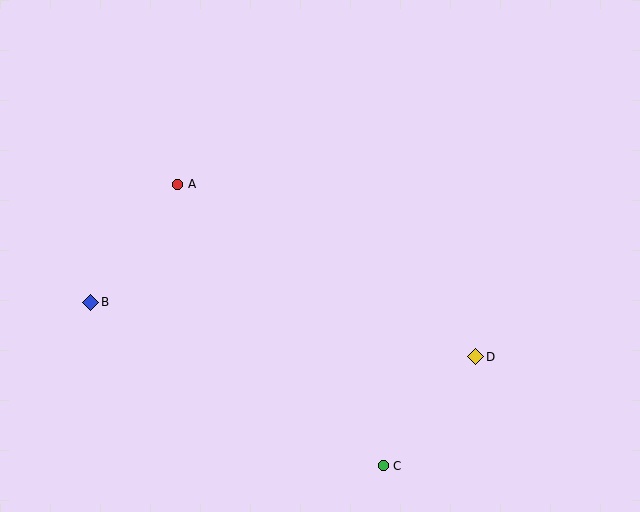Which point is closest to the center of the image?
Point A at (178, 184) is closest to the center.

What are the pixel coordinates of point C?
Point C is at (383, 466).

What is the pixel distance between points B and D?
The distance between B and D is 389 pixels.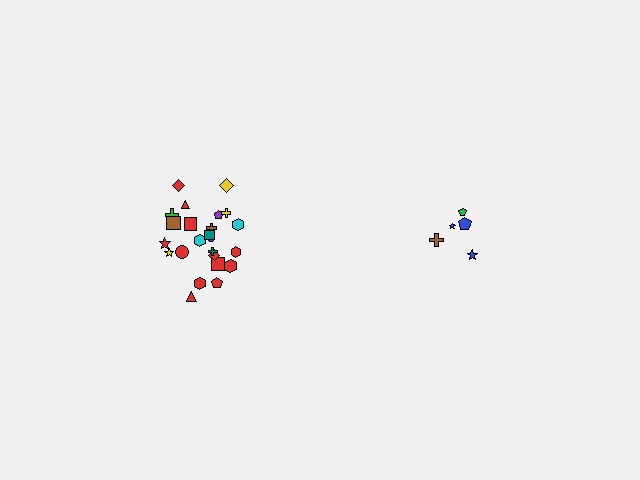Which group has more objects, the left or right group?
The left group.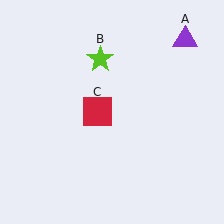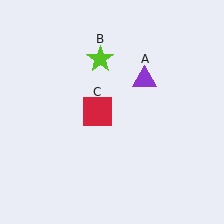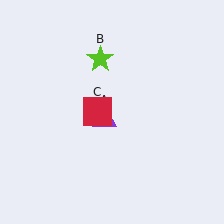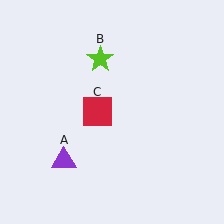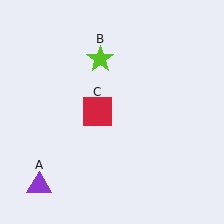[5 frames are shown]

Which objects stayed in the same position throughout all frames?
Lime star (object B) and red square (object C) remained stationary.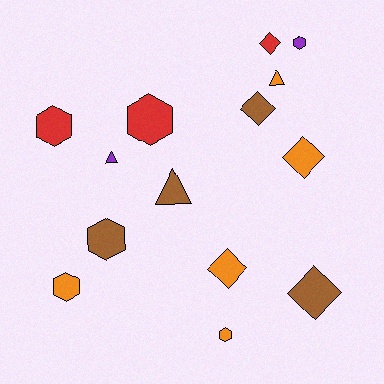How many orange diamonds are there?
There are 2 orange diamonds.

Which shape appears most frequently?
Hexagon, with 6 objects.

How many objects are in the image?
There are 14 objects.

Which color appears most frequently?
Orange, with 5 objects.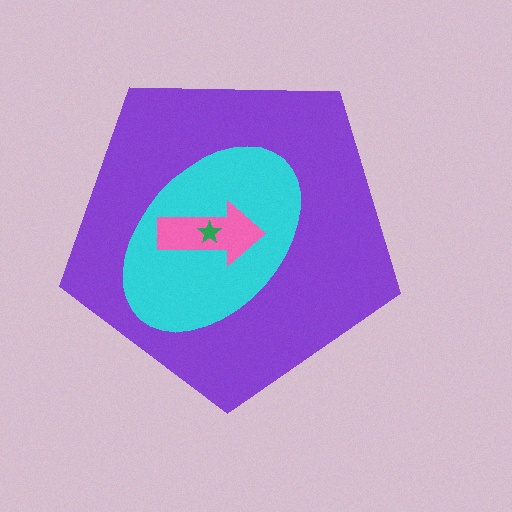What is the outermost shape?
The purple pentagon.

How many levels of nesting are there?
4.